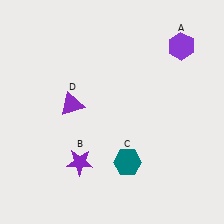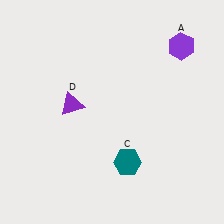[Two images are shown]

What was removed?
The purple star (B) was removed in Image 2.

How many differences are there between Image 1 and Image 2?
There is 1 difference between the two images.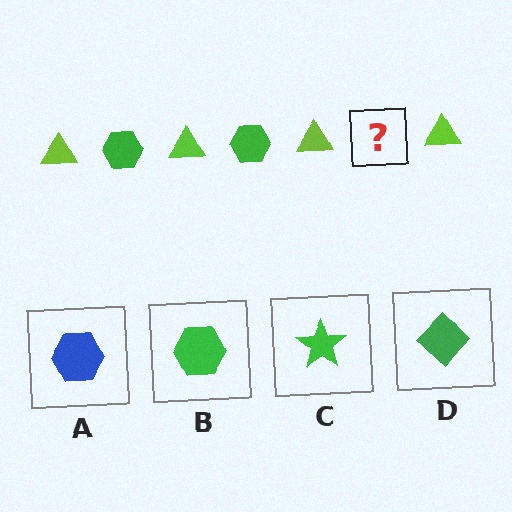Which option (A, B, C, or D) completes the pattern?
B.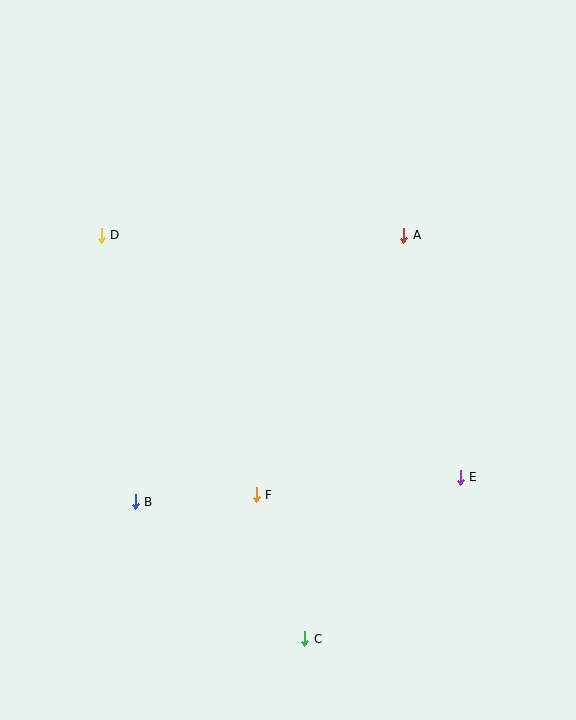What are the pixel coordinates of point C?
Point C is at (305, 639).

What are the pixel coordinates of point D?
Point D is at (101, 235).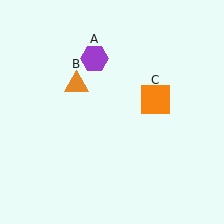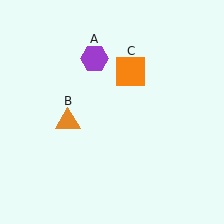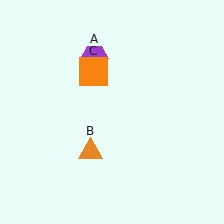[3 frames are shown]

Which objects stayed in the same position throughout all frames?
Purple hexagon (object A) remained stationary.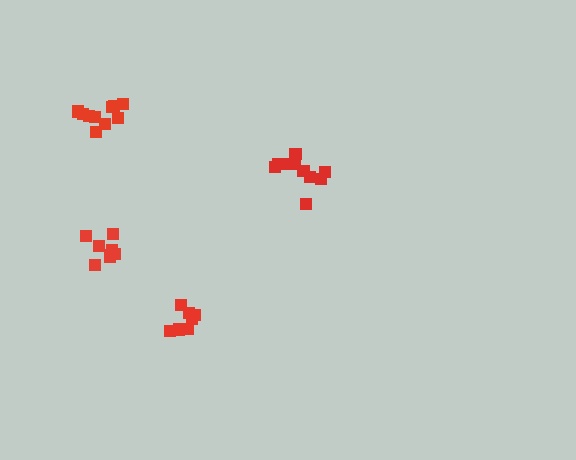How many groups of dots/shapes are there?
There are 4 groups.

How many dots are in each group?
Group 1: 10 dots, Group 2: 8 dots, Group 3: 10 dots, Group 4: 9 dots (37 total).